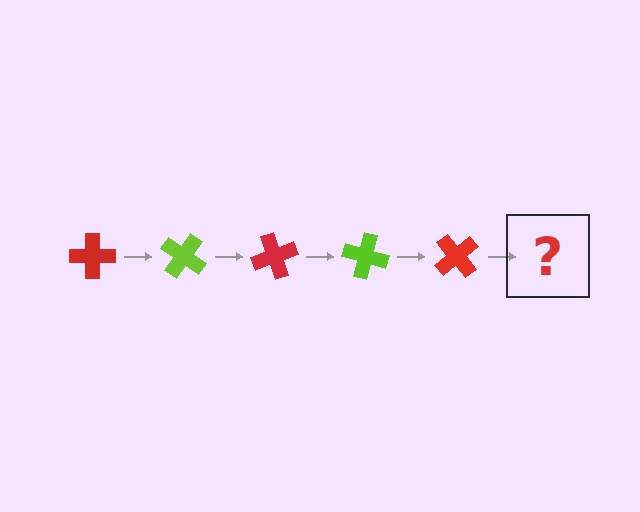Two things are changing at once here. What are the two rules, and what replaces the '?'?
The two rules are that it rotates 35 degrees each step and the color cycles through red and lime. The '?' should be a lime cross, rotated 175 degrees from the start.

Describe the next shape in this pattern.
It should be a lime cross, rotated 175 degrees from the start.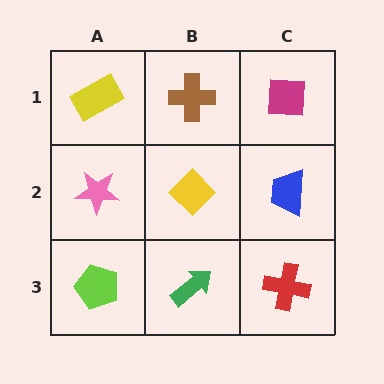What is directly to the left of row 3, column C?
A green arrow.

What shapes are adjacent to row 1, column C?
A blue trapezoid (row 2, column C), a brown cross (row 1, column B).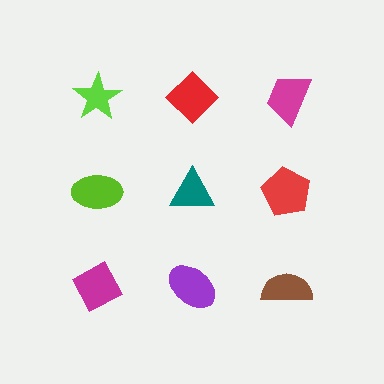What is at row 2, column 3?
A red pentagon.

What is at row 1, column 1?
A lime star.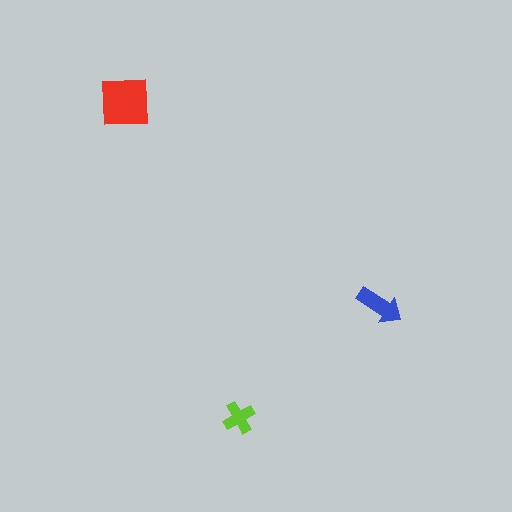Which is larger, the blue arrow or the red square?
The red square.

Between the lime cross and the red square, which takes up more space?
The red square.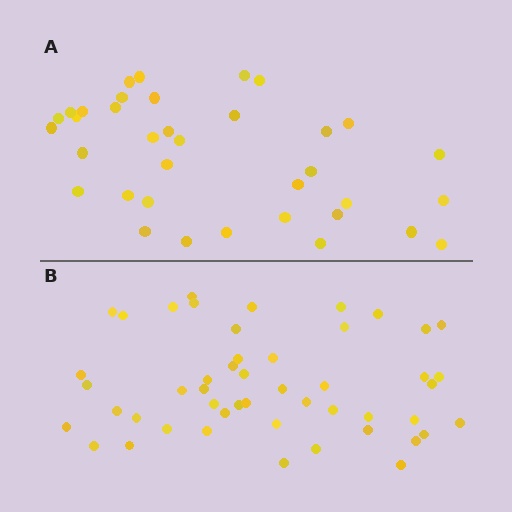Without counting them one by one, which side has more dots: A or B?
Region B (the bottom region) has more dots.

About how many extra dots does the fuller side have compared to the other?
Region B has approximately 15 more dots than region A.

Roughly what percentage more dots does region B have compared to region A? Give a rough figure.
About 35% more.